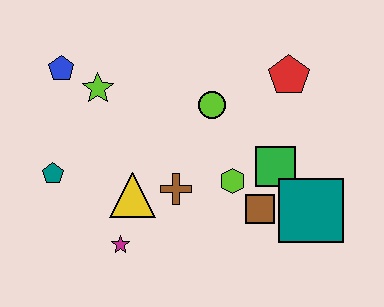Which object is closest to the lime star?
The blue pentagon is closest to the lime star.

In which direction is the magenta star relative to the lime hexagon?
The magenta star is to the left of the lime hexagon.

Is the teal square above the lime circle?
No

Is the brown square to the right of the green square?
No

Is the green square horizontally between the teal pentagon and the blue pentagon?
No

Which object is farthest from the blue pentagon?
The teal square is farthest from the blue pentagon.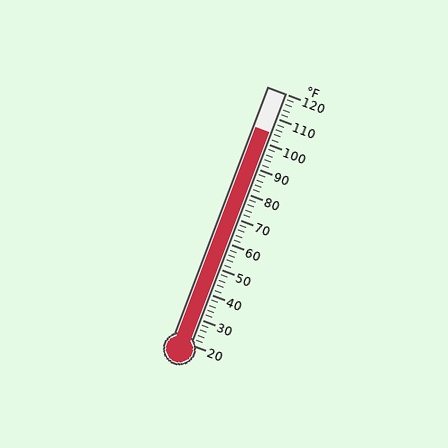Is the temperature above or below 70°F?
The temperature is above 70°F.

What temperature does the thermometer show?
The thermometer shows approximately 104°F.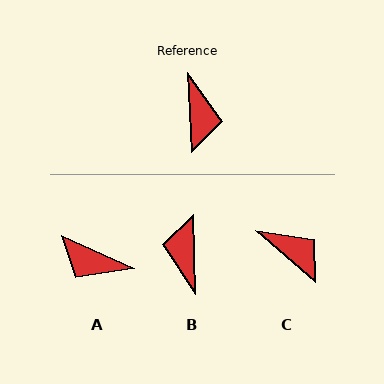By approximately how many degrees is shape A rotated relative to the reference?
Approximately 117 degrees clockwise.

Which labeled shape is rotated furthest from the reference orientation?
B, about 179 degrees away.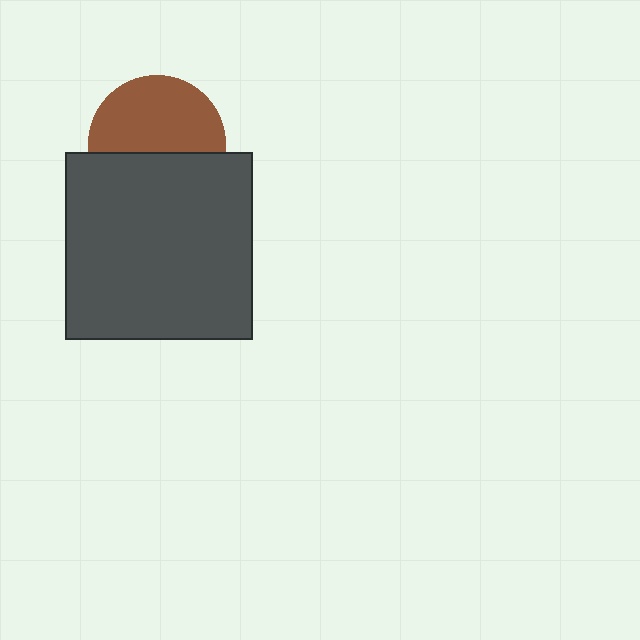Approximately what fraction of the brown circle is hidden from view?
Roughly 44% of the brown circle is hidden behind the dark gray square.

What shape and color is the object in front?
The object in front is a dark gray square.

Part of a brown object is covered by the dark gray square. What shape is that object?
It is a circle.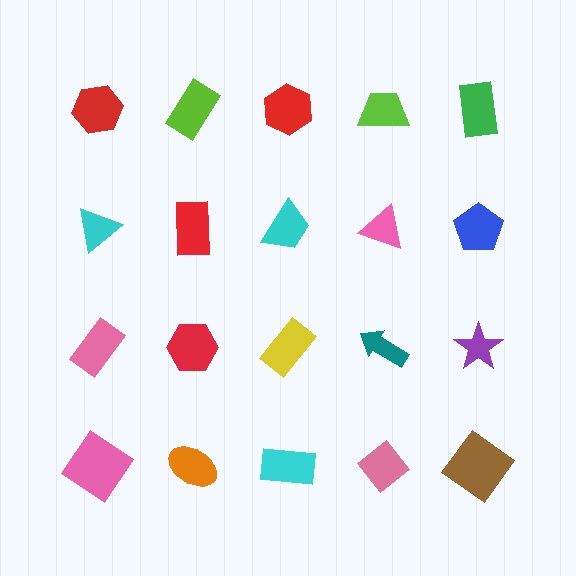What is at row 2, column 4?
A pink triangle.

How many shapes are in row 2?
5 shapes.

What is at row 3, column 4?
A teal arrow.